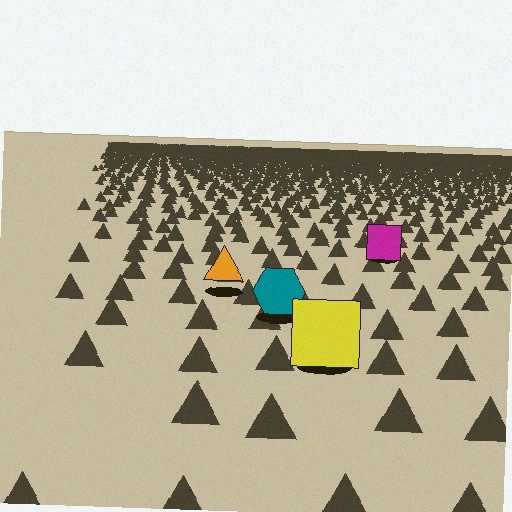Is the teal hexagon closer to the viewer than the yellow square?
No. The yellow square is closer — you can tell from the texture gradient: the ground texture is coarser near it.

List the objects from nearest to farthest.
From nearest to farthest: the yellow square, the teal hexagon, the orange triangle, the magenta square.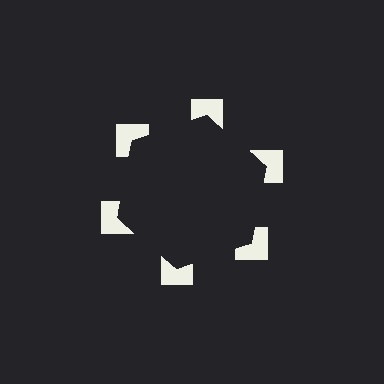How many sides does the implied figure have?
6 sides.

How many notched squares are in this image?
There are 6 — one at each vertex of the illusory hexagon.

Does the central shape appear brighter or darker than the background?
It typically appears slightly darker than the background, even though no actual brightness change is drawn.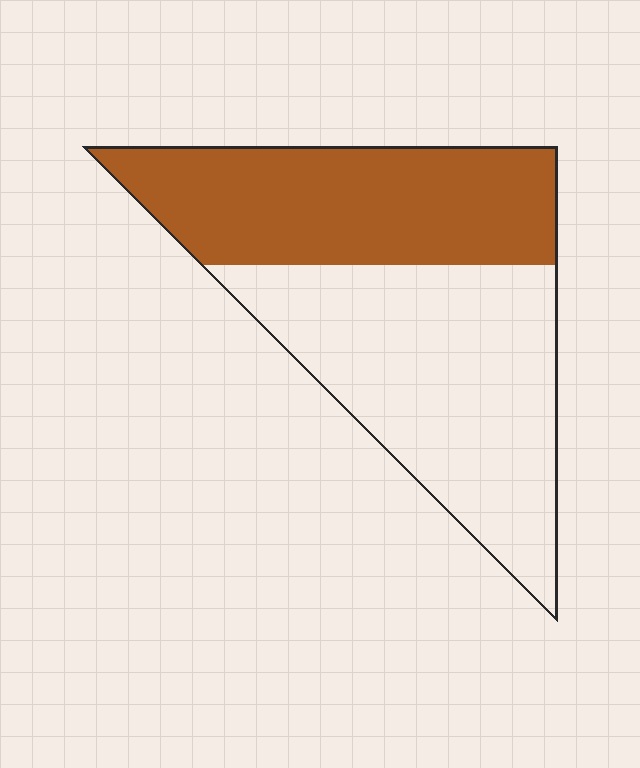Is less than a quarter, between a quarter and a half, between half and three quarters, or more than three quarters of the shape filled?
Between a quarter and a half.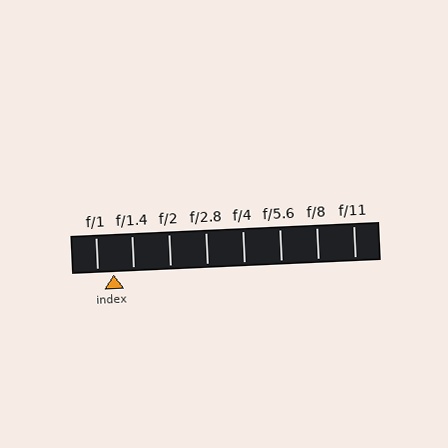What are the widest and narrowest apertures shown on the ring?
The widest aperture shown is f/1 and the narrowest is f/11.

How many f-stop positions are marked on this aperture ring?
There are 8 f-stop positions marked.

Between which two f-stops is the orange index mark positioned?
The index mark is between f/1 and f/1.4.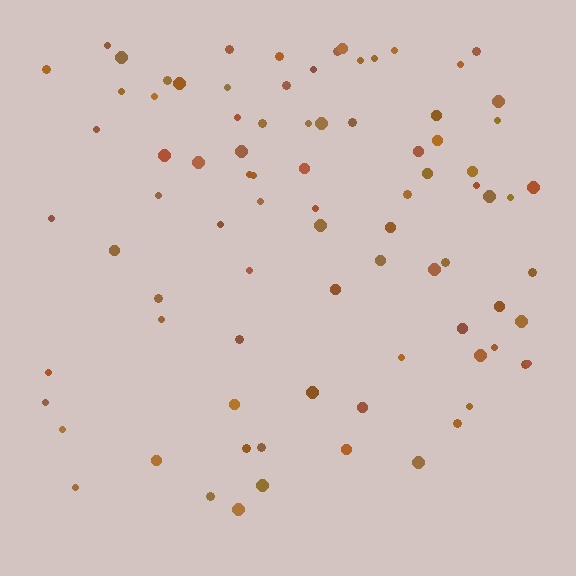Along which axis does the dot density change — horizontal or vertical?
Vertical.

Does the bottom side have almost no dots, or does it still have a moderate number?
Still a moderate number, just noticeably fewer than the top.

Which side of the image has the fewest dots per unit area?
The bottom.